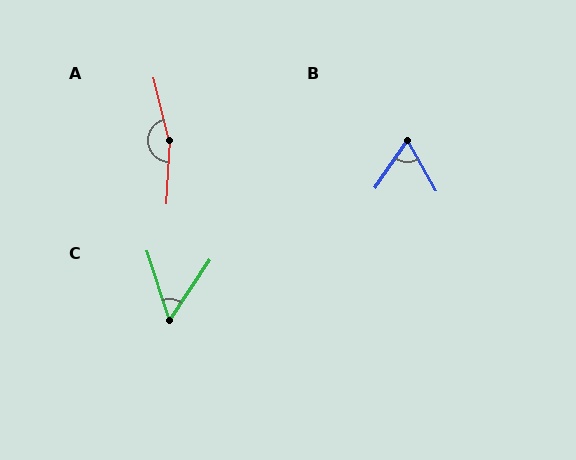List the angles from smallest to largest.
C (51°), B (63°), A (163°).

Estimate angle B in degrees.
Approximately 63 degrees.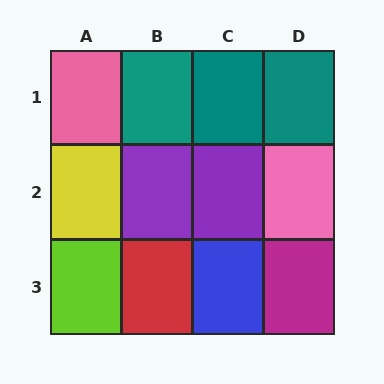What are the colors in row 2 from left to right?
Yellow, purple, purple, pink.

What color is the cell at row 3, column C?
Blue.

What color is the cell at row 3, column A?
Lime.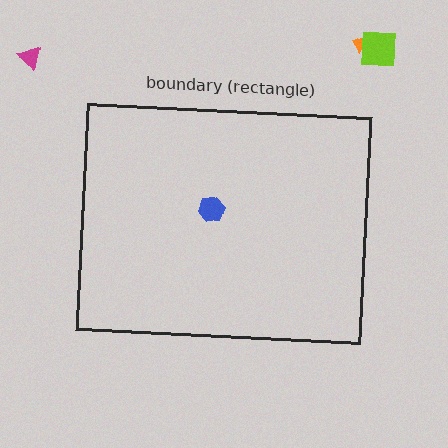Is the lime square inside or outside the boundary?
Outside.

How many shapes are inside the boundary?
1 inside, 3 outside.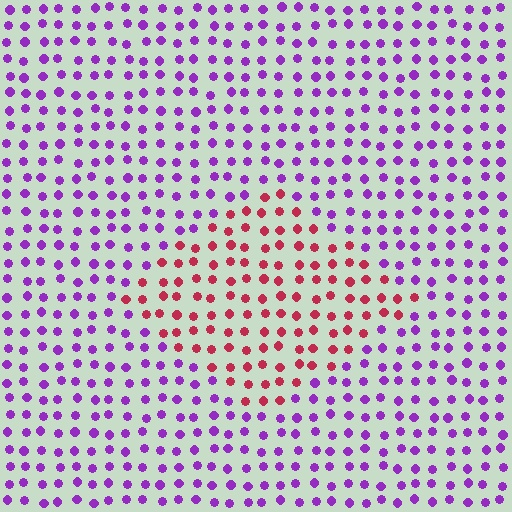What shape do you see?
I see a diamond.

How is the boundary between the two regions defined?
The boundary is defined purely by a slight shift in hue (about 63 degrees). Spacing, size, and orientation are identical on both sides.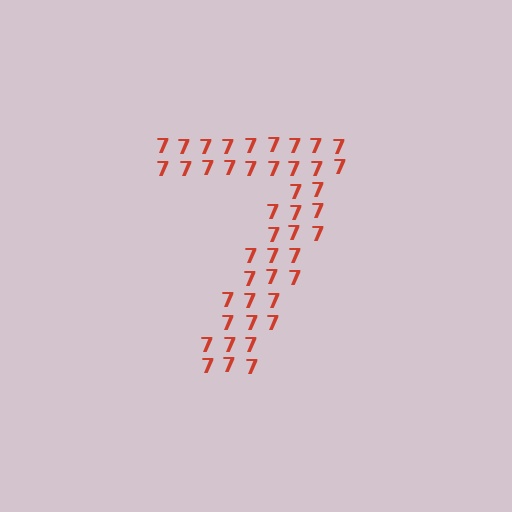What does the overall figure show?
The overall figure shows the digit 7.